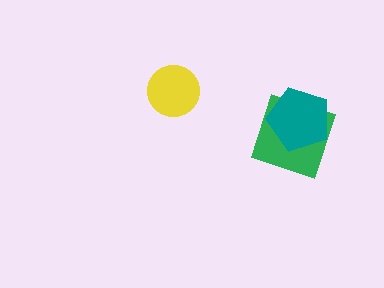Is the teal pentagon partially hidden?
No, no other shape covers it.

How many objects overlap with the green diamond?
1 object overlaps with the green diamond.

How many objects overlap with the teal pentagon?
1 object overlaps with the teal pentagon.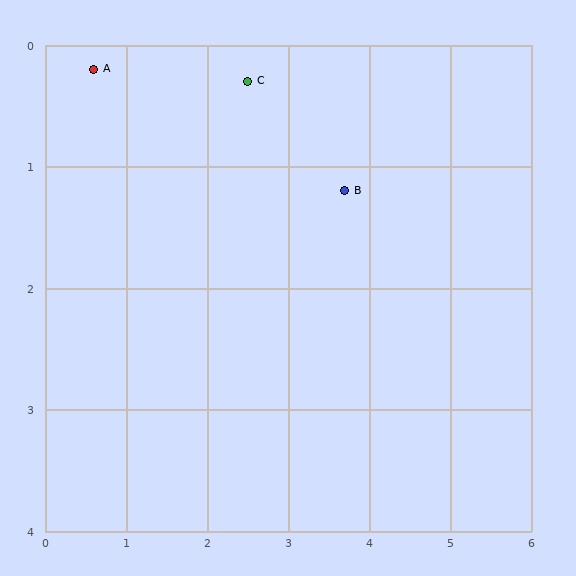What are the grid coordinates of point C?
Point C is at approximately (2.5, 0.3).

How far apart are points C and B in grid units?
Points C and B are about 1.5 grid units apart.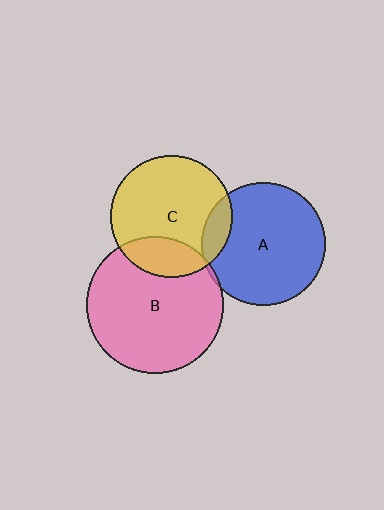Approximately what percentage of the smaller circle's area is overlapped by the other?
Approximately 20%.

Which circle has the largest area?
Circle B (pink).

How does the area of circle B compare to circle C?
Approximately 1.3 times.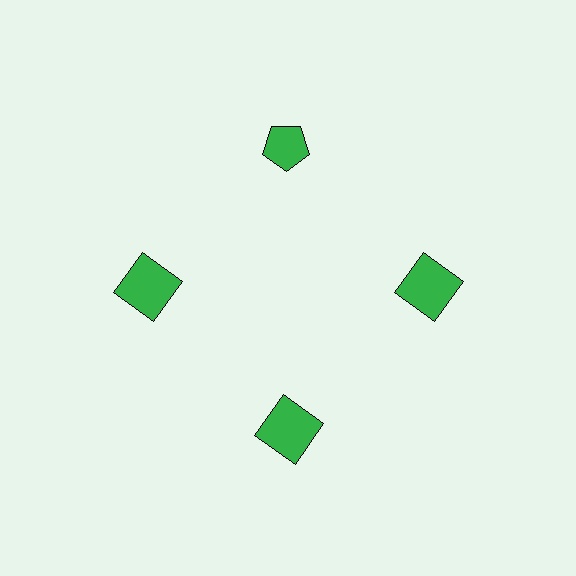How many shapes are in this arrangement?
There are 4 shapes arranged in a ring pattern.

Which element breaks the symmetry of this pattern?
The green pentagon at roughly the 12 o'clock position breaks the symmetry. All other shapes are green squares.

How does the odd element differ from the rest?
It has a different shape: pentagon instead of square.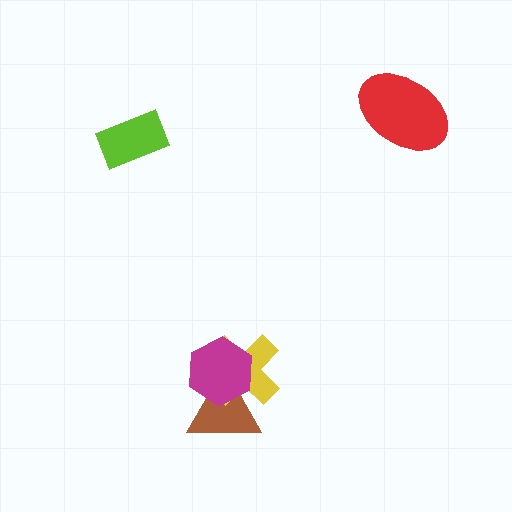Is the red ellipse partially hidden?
No, no other shape covers it.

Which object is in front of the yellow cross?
The magenta hexagon is in front of the yellow cross.